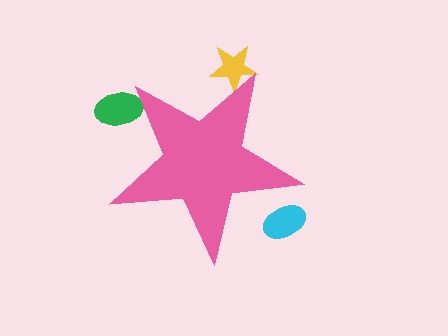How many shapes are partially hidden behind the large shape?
3 shapes are partially hidden.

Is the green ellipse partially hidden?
Yes, the green ellipse is partially hidden behind the pink star.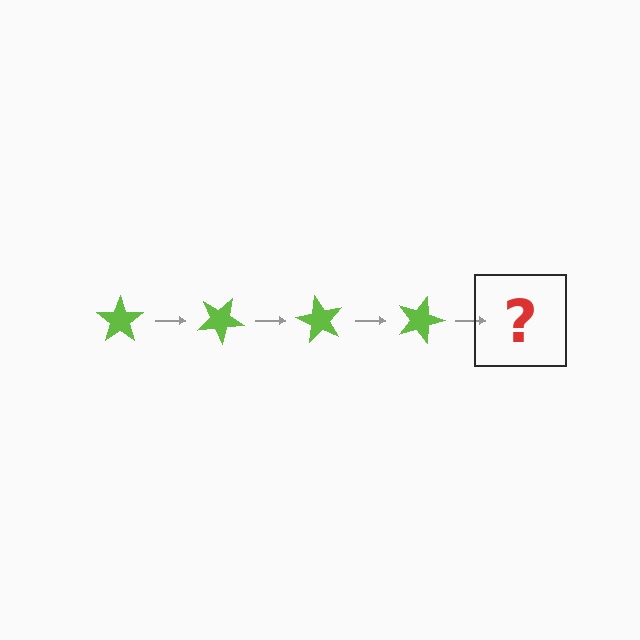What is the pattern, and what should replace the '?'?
The pattern is that the star rotates 30 degrees each step. The '?' should be a lime star rotated 120 degrees.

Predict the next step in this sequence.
The next step is a lime star rotated 120 degrees.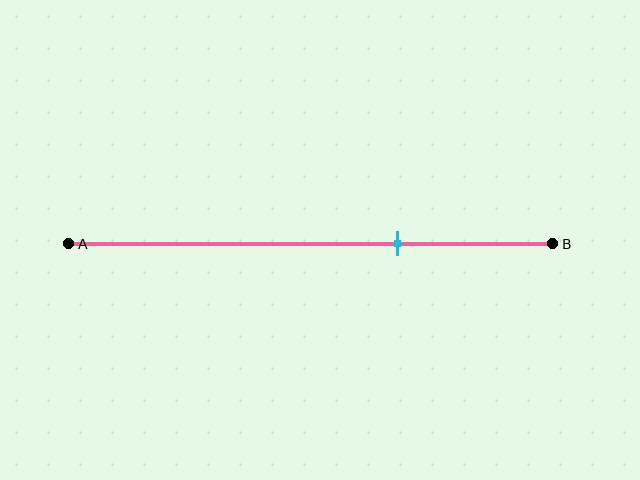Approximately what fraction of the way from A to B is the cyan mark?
The cyan mark is approximately 70% of the way from A to B.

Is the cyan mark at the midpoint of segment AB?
No, the mark is at about 70% from A, not at the 50% midpoint.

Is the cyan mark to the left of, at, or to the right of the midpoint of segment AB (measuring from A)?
The cyan mark is to the right of the midpoint of segment AB.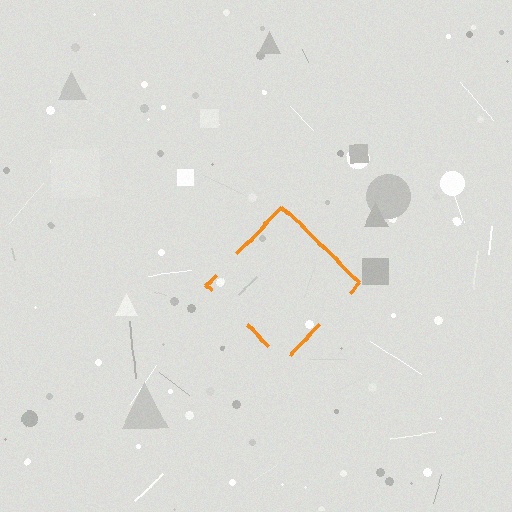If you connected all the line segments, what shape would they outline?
They would outline a diamond.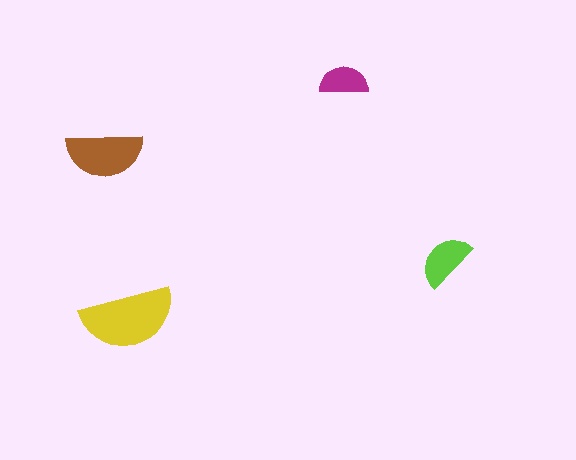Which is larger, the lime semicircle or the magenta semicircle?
The lime one.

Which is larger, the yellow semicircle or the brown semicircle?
The yellow one.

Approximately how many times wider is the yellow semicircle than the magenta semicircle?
About 2 times wider.